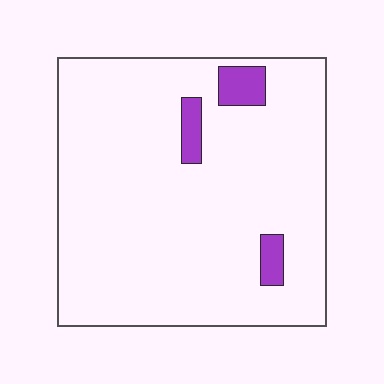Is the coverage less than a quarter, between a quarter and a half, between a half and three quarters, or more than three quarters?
Less than a quarter.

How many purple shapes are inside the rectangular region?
3.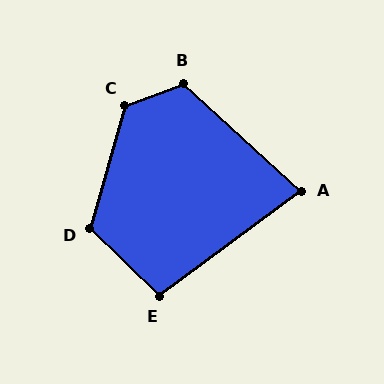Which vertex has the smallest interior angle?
A, at approximately 79 degrees.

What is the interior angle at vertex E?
Approximately 100 degrees (obtuse).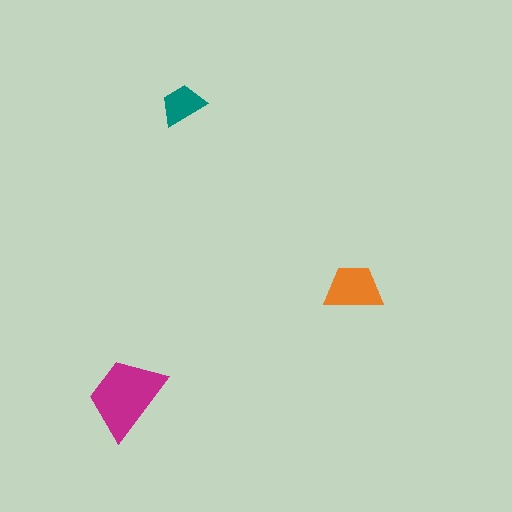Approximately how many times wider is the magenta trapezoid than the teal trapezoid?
About 2 times wider.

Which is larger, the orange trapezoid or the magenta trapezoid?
The magenta one.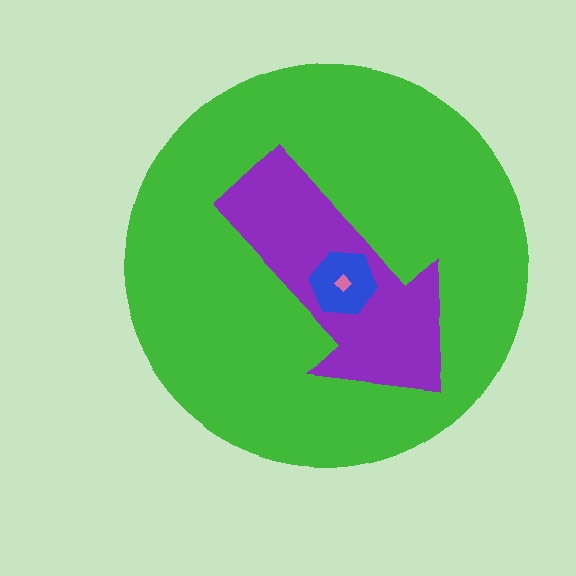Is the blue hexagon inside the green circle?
Yes.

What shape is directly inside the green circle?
The purple arrow.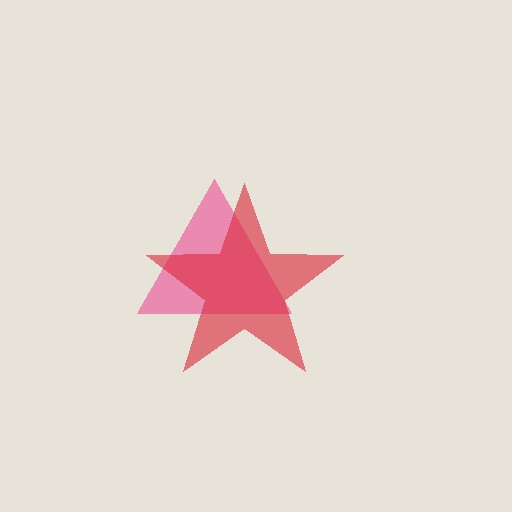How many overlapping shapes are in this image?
There are 2 overlapping shapes in the image.